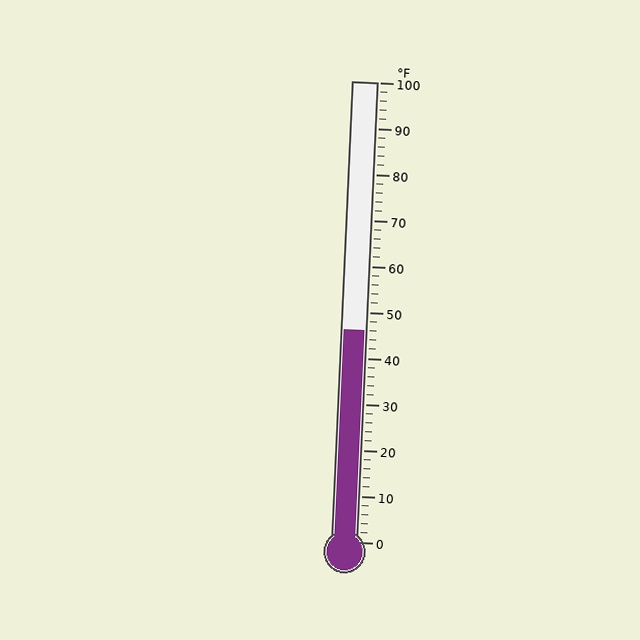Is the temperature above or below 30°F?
The temperature is above 30°F.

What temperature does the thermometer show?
The thermometer shows approximately 46°F.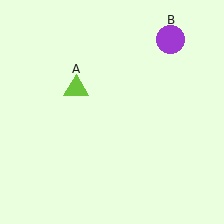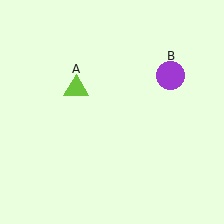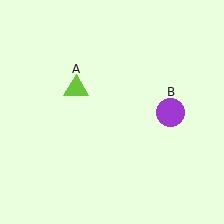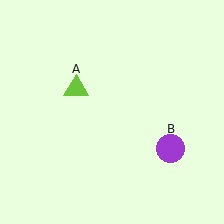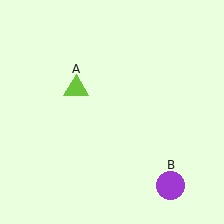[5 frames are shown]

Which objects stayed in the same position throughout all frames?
Lime triangle (object A) remained stationary.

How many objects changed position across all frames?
1 object changed position: purple circle (object B).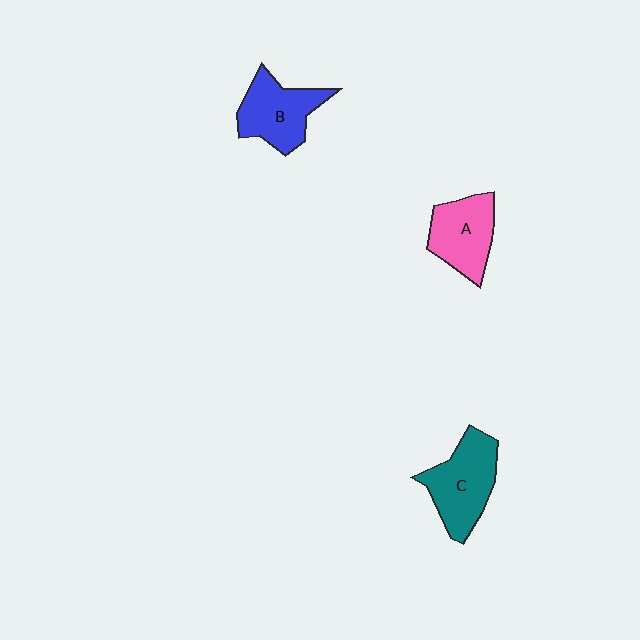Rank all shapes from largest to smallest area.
From largest to smallest: C (teal), B (blue), A (pink).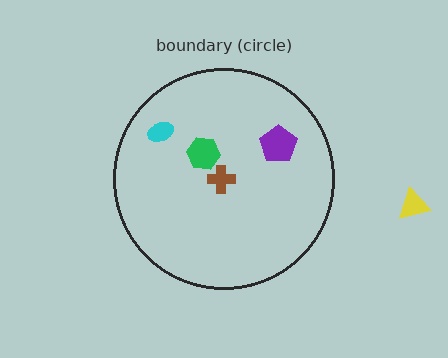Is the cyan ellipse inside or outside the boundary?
Inside.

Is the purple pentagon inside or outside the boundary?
Inside.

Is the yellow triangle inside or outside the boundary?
Outside.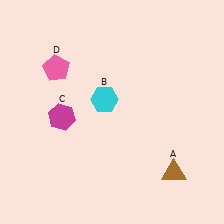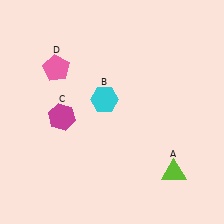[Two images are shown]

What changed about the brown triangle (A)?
In Image 1, A is brown. In Image 2, it changed to lime.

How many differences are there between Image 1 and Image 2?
There is 1 difference between the two images.